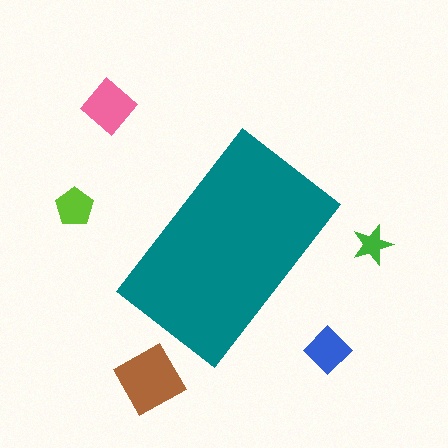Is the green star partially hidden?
No, the green star is fully visible.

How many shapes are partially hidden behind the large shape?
0 shapes are partially hidden.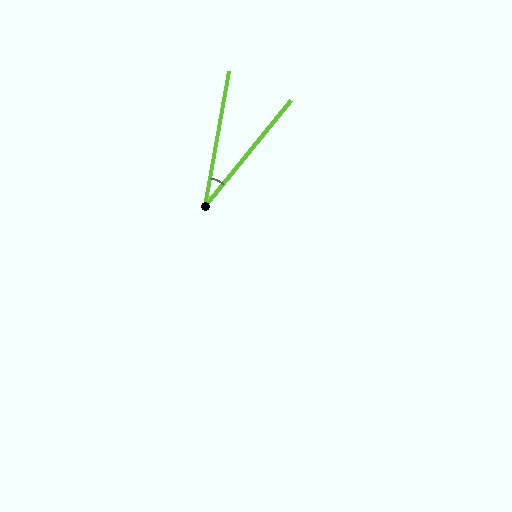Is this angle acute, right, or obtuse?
It is acute.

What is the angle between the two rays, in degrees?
Approximately 29 degrees.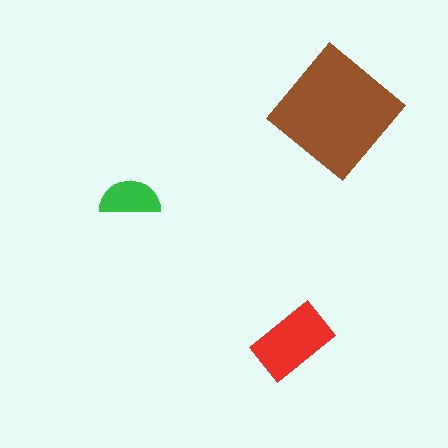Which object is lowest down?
The red rectangle is bottommost.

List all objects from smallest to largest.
The green semicircle, the red rectangle, the brown diamond.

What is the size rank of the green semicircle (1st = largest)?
3rd.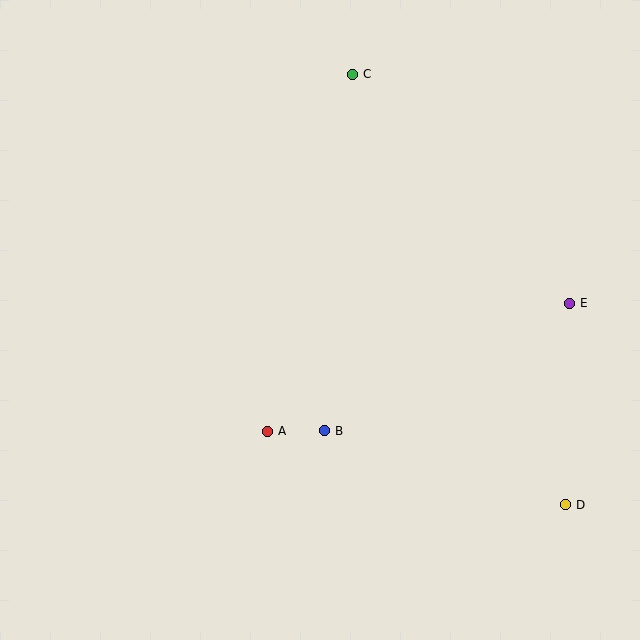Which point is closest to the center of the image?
Point B at (325, 431) is closest to the center.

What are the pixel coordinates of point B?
Point B is at (325, 431).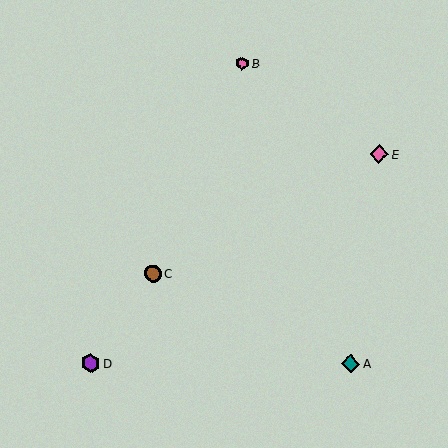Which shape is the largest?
The purple hexagon (labeled D) is the largest.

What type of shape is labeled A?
Shape A is a teal diamond.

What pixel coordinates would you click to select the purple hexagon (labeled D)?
Click at (91, 363) to select the purple hexagon D.